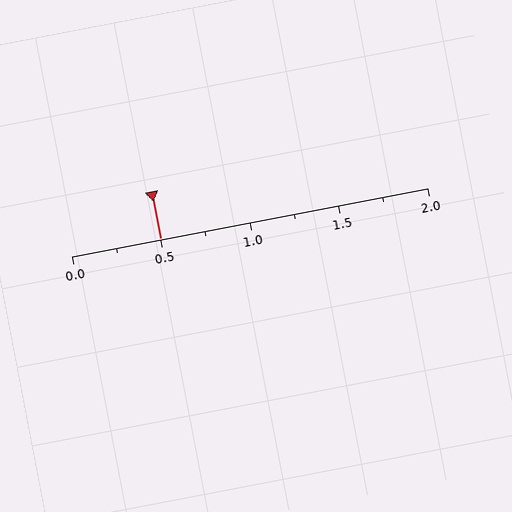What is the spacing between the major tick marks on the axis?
The major ticks are spaced 0.5 apart.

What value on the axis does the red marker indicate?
The marker indicates approximately 0.5.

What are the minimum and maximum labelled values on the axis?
The axis runs from 0.0 to 2.0.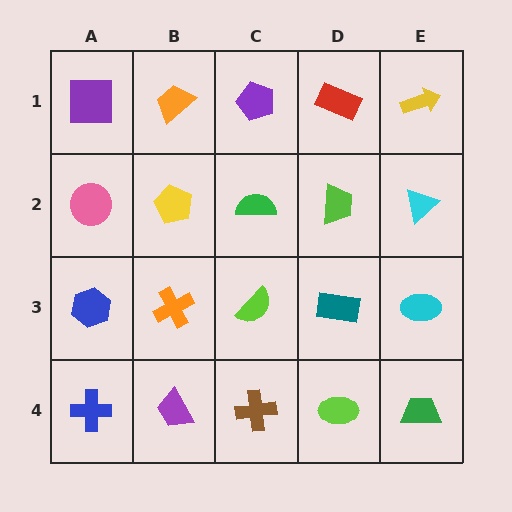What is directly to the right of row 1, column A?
An orange trapezoid.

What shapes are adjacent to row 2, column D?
A red rectangle (row 1, column D), a teal rectangle (row 3, column D), a green semicircle (row 2, column C), a cyan triangle (row 2, column E).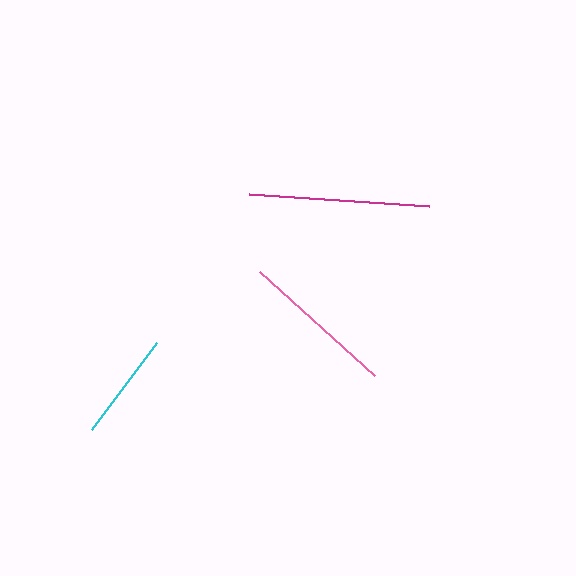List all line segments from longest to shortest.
From longest to shortest: magenta, pink, cyan.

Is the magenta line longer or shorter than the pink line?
The magenta line is longer than the pink line.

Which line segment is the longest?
The magenta line is the longest at approximately 180 pixels.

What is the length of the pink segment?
The pink segment is approximately 155 pixels long.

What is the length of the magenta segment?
The magenta segment is approximately 180 pixels long.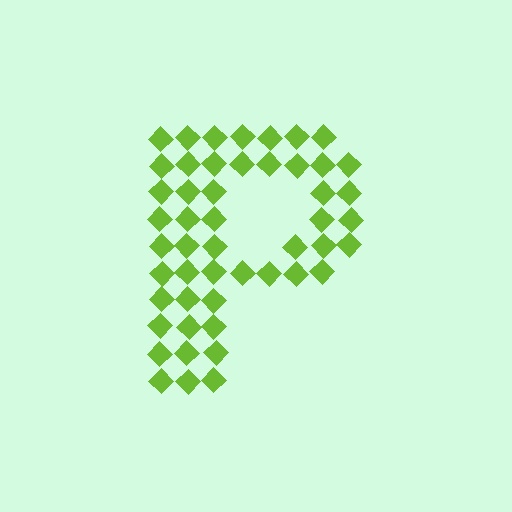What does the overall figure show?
The overall figure shows the letter P.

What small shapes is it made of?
It is made of small diamonds.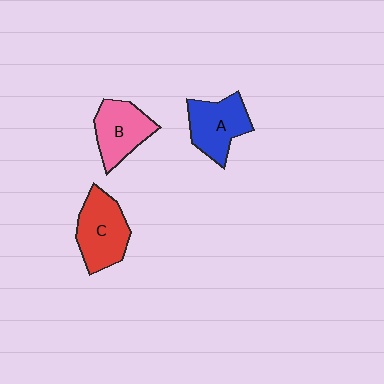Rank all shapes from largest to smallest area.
From largest to smallest: C (red), A (blue), B (pink).